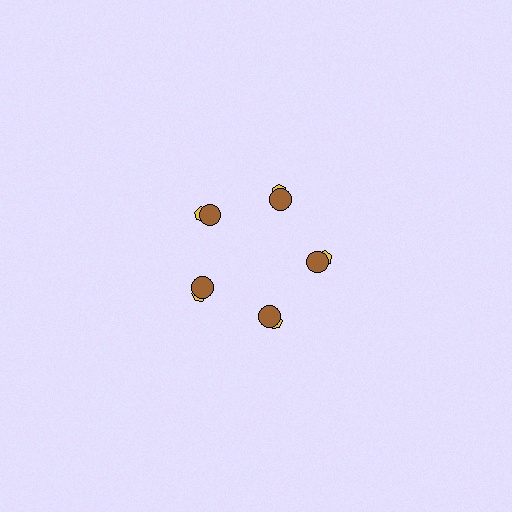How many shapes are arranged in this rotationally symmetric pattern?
There are 10 shapes, arranged in 5 groups of 2.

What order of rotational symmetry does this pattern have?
This pattern has 5-fold rotational symmetry.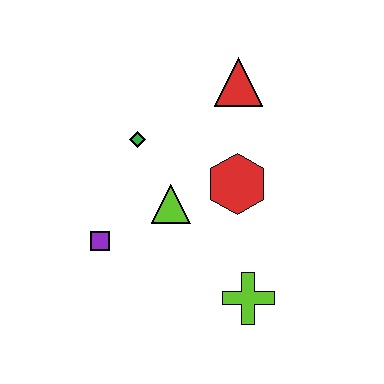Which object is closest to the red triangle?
The red hexagon is closest to the red triangle.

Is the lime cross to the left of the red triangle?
No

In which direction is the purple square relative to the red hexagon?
The purple square is to the left of the red hexagon.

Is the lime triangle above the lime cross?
Yes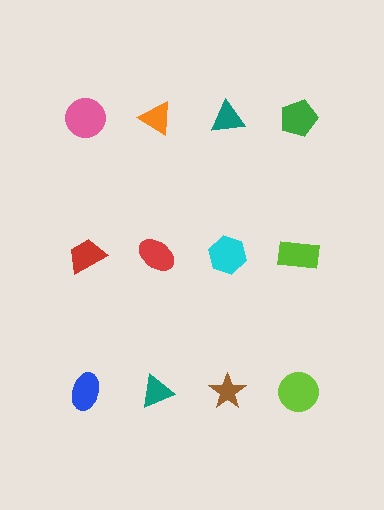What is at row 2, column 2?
A red ellipse.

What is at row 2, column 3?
A cyan hexagon.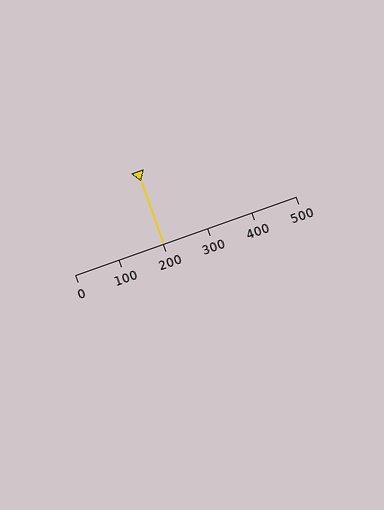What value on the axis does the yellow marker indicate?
The marker indicates approximately 200.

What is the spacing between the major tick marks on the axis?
The major ticks are spaced 100 apart.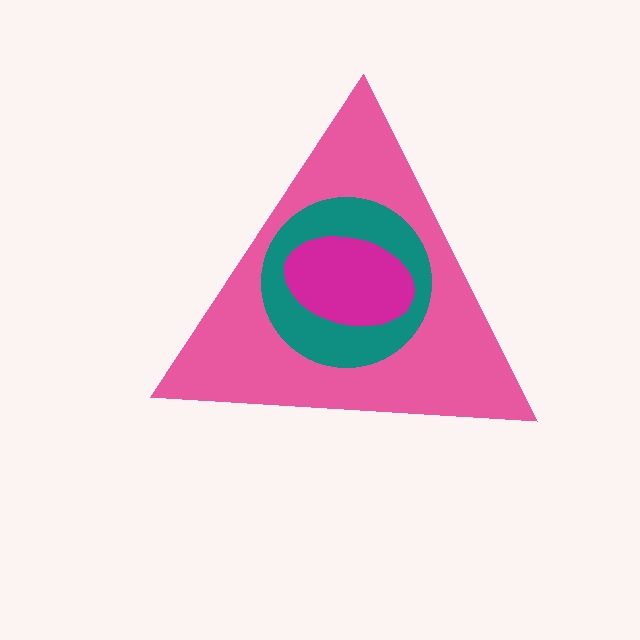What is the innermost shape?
The magenta ellipse.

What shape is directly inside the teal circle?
The magenta ellipse.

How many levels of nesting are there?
3.